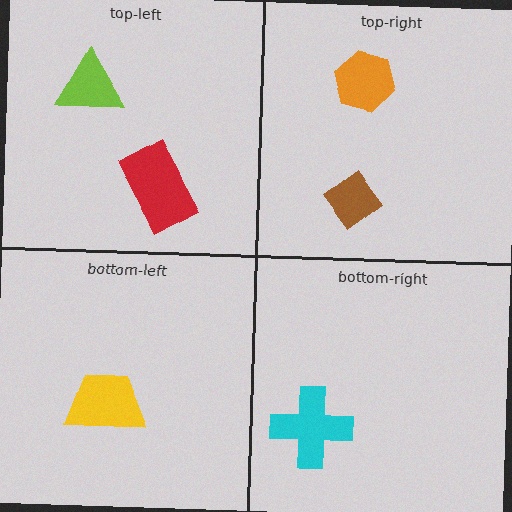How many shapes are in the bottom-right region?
1.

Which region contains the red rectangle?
The top-left region.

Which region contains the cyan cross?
The bottom-right region.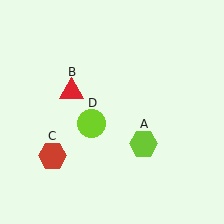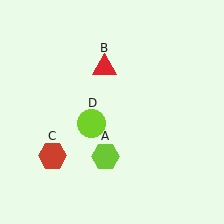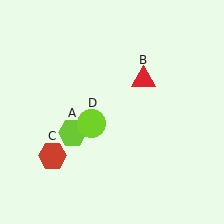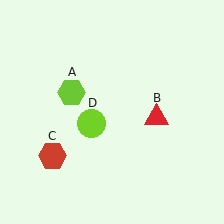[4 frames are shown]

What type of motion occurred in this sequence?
The lime hexagon (object A), red triangle (object B) rotated clockwise around the center of the scene.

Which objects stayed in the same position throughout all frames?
Red hexagon (object C) and lime circle (object D) remained stationary.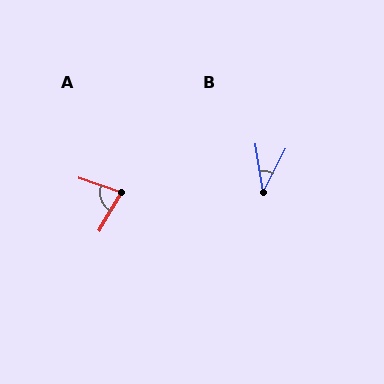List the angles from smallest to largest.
B (36°), A (78°).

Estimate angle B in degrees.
Approximately 36 degrees.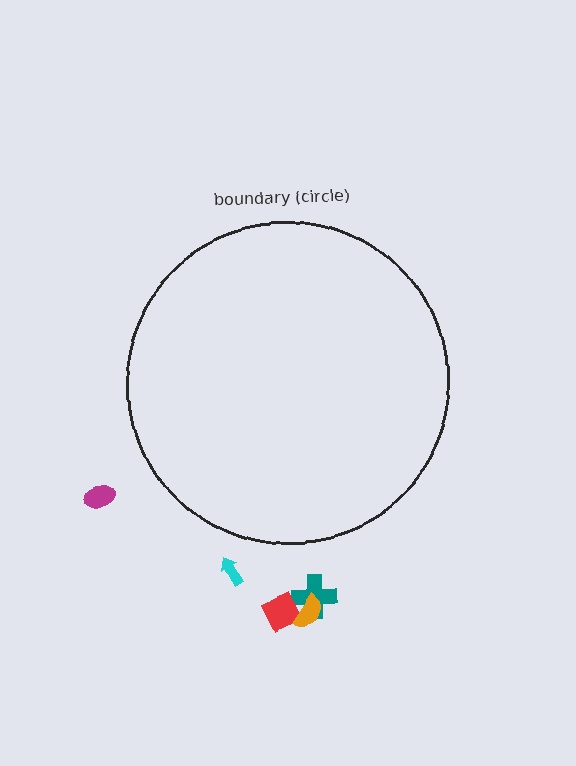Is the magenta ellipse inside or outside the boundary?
Outside.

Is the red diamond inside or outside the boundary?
Outside.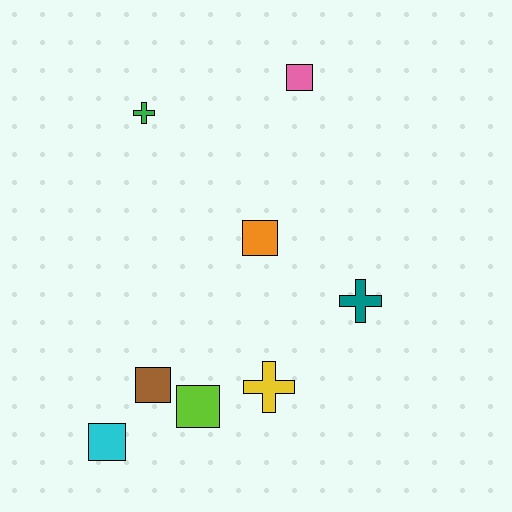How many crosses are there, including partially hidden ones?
There are 3 crosses.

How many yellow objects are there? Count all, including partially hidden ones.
There is 1 yellow object.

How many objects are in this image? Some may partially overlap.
There are 8 objects.